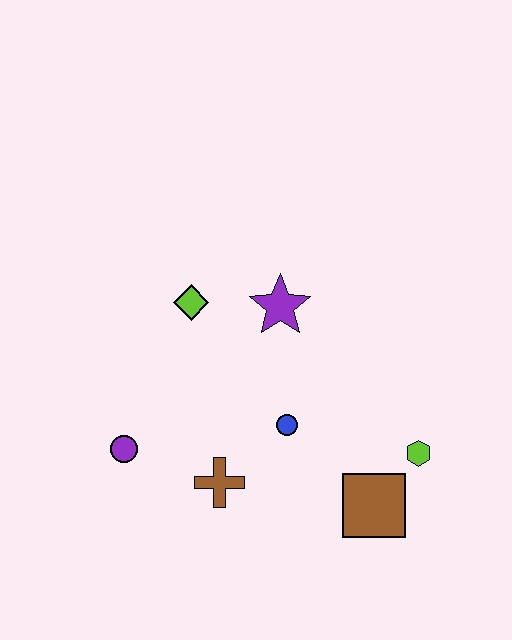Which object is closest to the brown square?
The lime hexagon is closest to the brown square.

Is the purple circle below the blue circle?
Yes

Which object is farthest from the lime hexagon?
The purple circle is farthest from the lime hexagon.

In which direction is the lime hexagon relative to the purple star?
The lime hexagon is below the purple star.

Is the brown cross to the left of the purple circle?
No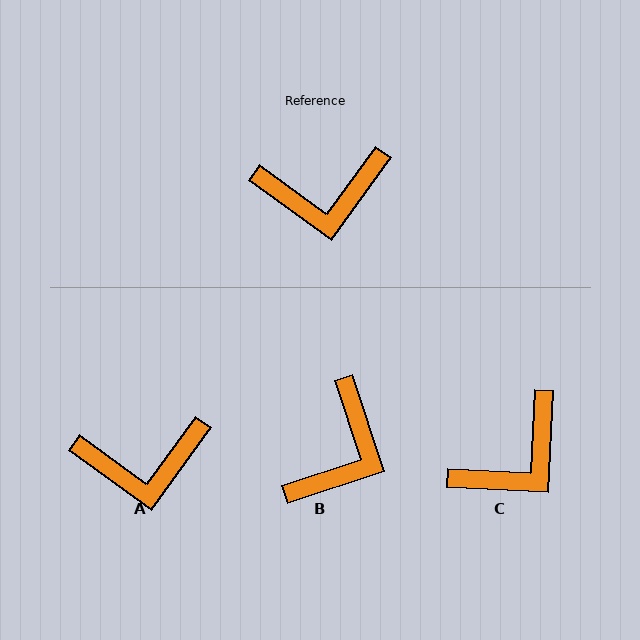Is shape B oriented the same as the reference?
No, it is off by about 54 degrees.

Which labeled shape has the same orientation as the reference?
A.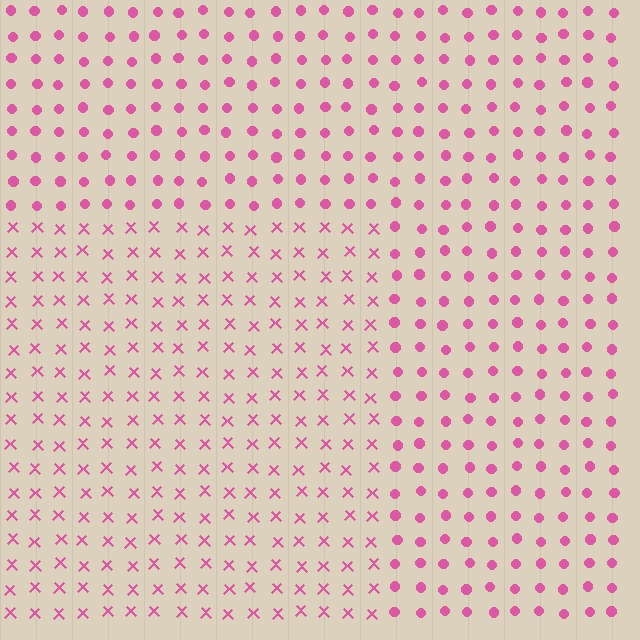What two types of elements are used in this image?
The image uses X marks inside the rectangle region and circles outside it.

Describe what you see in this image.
The image is filled with small pink elements arranged in a uniform grid. A rectangle-shaped region contains X marks, while the surrounding area contains circles. The boundary is defined purely by the change in element shape.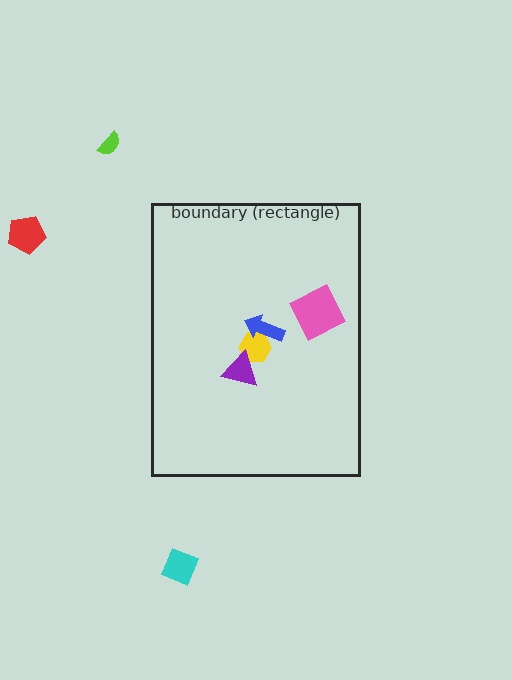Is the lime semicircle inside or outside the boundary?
Outside.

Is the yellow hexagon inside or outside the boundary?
Inside.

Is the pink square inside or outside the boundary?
Inside.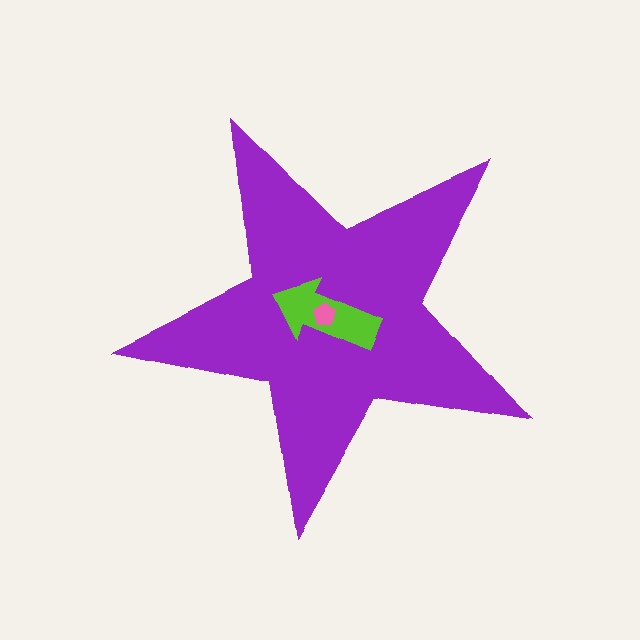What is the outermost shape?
The purple star.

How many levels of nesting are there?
3.